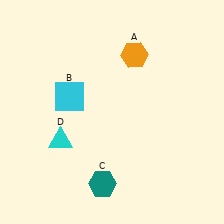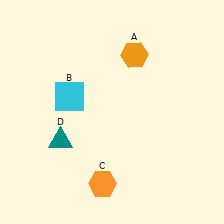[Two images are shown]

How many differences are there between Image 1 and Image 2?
There are 2 differences between the two images.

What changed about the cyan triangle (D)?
In Image 1, D is cyan. In Image 2, it changed to teal.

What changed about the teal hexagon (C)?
In Image 1, C is teal. In Image 2, it changed to orange.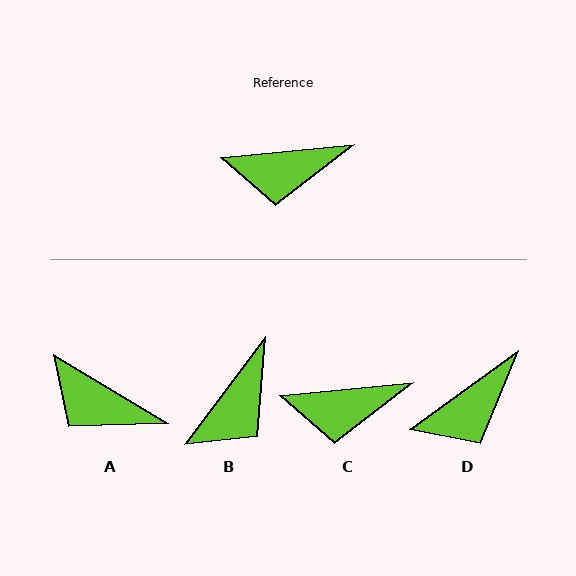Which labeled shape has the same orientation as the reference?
C.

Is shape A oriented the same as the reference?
No, it is off by about 37 degrees.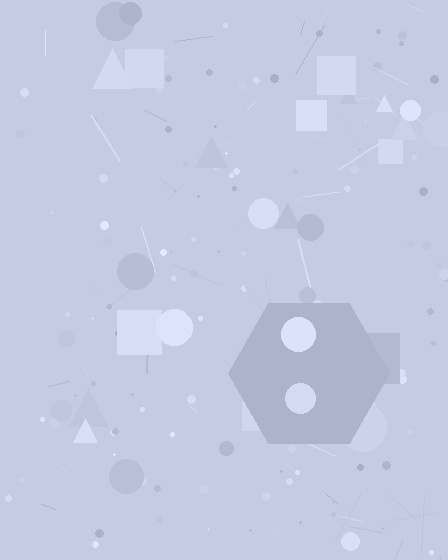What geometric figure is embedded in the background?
A hexagon is embedded in the background.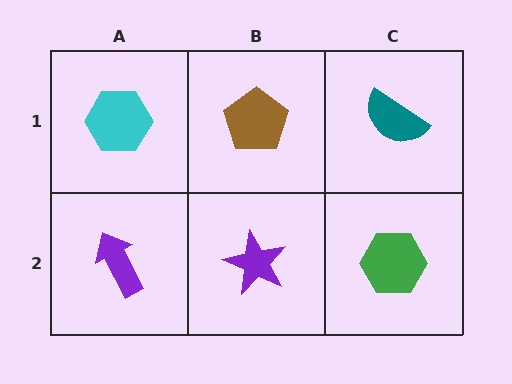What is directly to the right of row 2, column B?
A green hexagon.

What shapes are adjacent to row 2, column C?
A teal semicircle (row 1, column C), a purple star (row 2, column B).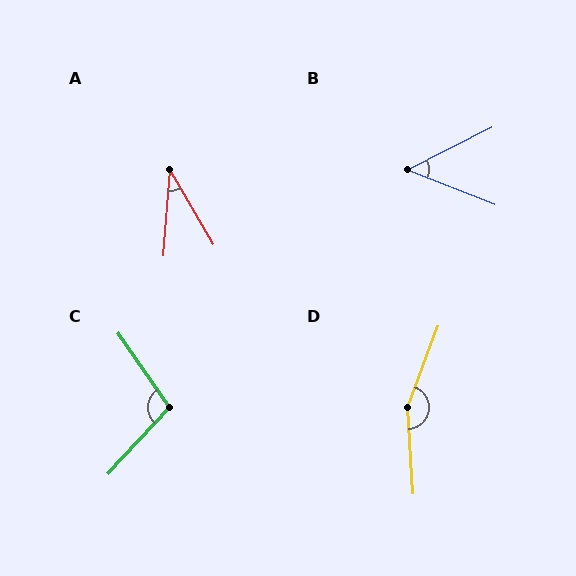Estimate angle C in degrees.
Approximately 103 degrees.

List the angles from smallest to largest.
A (34°), B (48°), C (103°), D (156°).